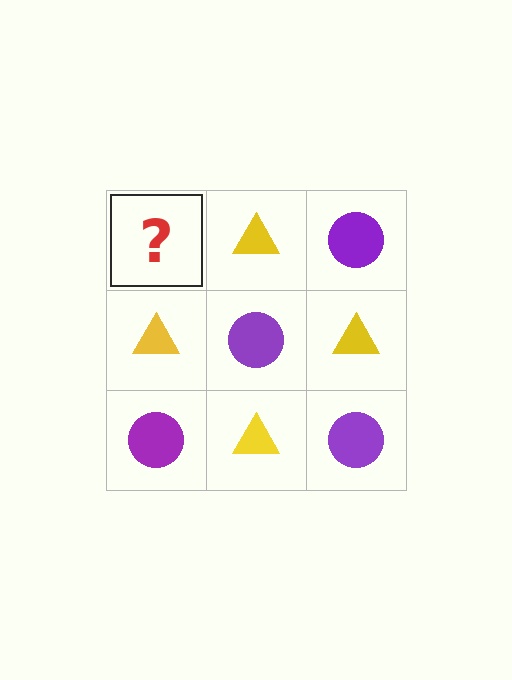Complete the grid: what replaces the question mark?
The question mark should be replaced with a purple circle.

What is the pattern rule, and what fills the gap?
The rule is that it alternates purple circle and yellow triangle in a checkerboard pattern. The gap should be filled with a purple circle.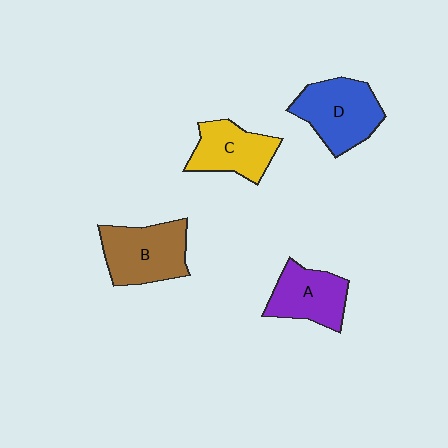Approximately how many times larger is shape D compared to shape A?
Approximately 1.2 times.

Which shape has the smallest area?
Shape C (yellow).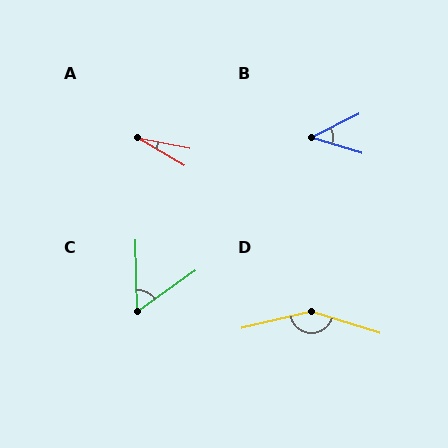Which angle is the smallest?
A, at approximately 19 degrees.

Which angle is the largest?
D, at approximately 150 degrees.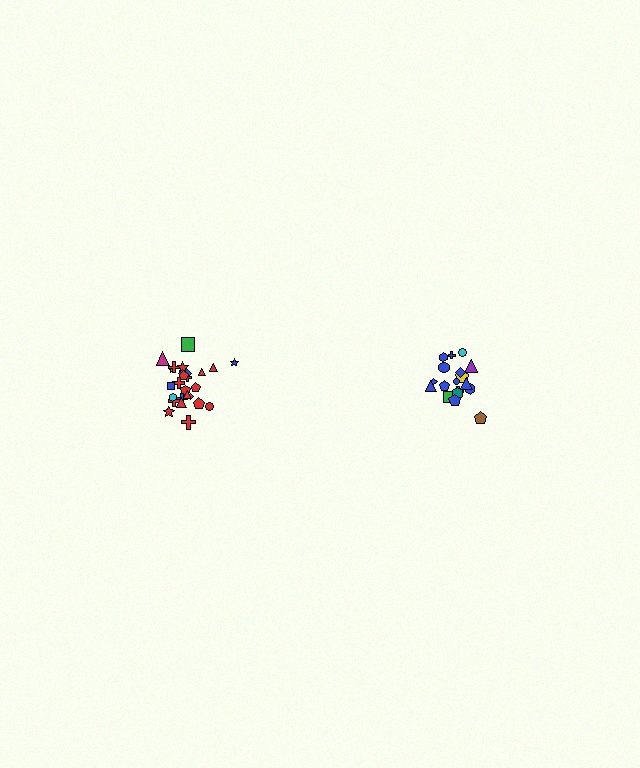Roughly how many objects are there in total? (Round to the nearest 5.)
Roughly 45 objects in total.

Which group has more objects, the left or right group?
The left group.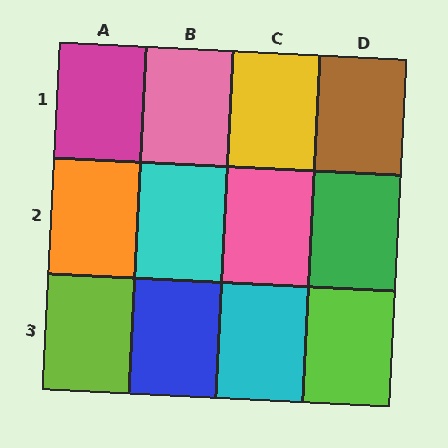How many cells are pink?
2 cells are pink.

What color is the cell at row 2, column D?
Green.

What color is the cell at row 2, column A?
Orange.